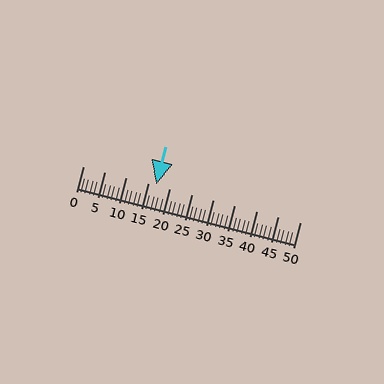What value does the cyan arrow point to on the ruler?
The cyan arrow points to approximately 17.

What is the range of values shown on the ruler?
The ruler shows values from 0 to 50.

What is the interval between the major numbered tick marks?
The major tick marks are spaced 5 units apart.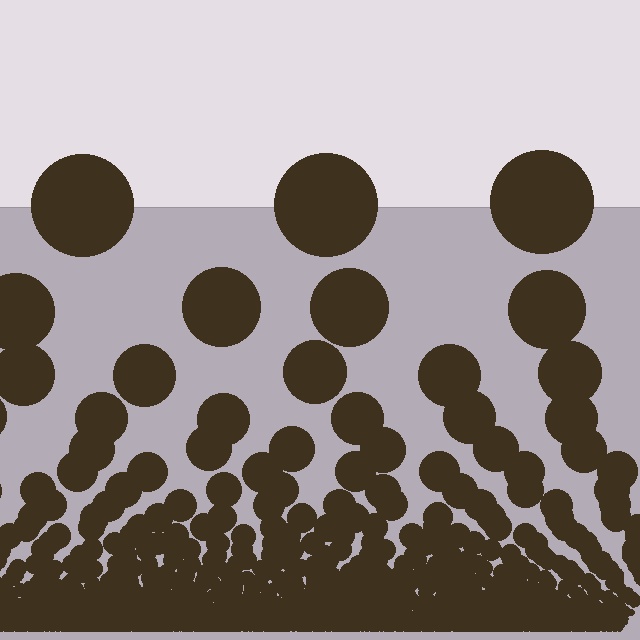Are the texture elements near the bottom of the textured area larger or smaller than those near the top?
Smaller. The gradient is inverted — elements near the bottom are smaller and denser.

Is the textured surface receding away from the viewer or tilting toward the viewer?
The surface appears to tilt toward the viewer. Texture elements get larger and sparser toward the top.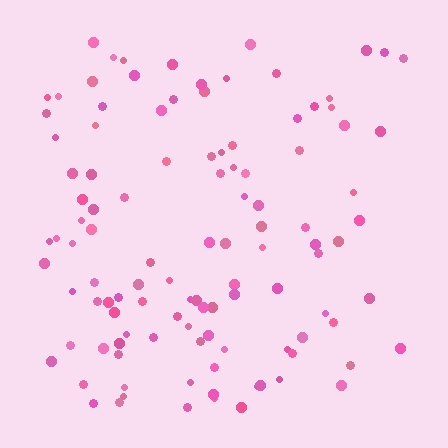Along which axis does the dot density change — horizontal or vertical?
Horizontal.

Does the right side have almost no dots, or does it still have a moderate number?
Still a moderate number, just noticeably fewer than the left.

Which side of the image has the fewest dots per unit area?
The right.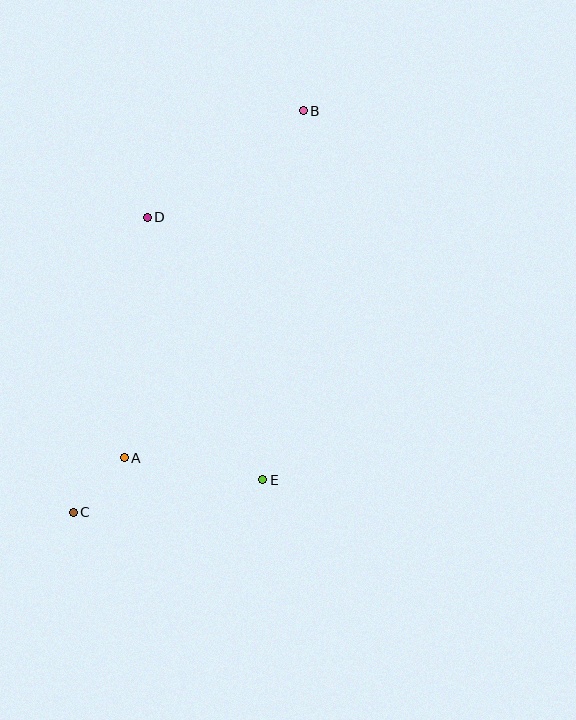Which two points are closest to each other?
Points A and C are closest to each other.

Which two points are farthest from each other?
Points B and C are farthest from each other.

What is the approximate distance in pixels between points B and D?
The distance between B and D is approximately 189 pixels.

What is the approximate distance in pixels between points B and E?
The distance between B and E is approximately 371 pixels.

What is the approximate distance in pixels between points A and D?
The distance between A and D is approximately 242 pixels.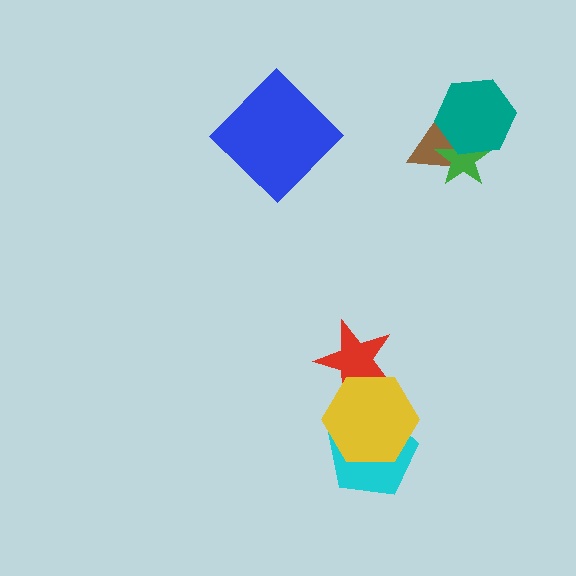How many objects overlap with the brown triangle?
2 objects overlap with the brown triangle.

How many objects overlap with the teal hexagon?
2 objects overlap with the teal hexagon.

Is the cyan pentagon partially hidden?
Yes, it is partially covered by another shape.